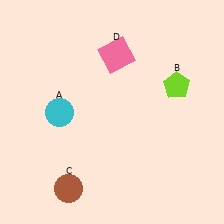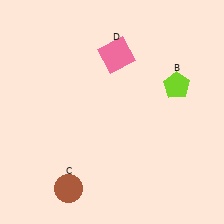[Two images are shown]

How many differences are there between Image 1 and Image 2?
There is 1 difference between the two images.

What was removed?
The cyan circle (A) was removed in Image 2.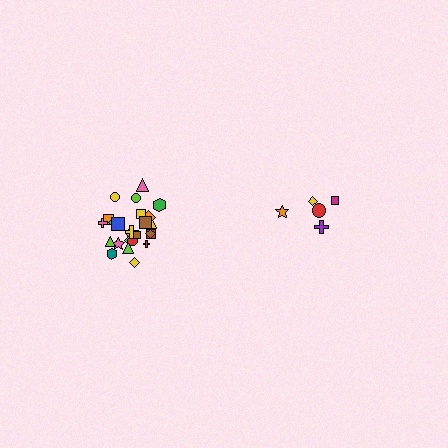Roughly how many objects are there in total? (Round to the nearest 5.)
Roughly 30 objects in total.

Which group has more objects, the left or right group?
The left group.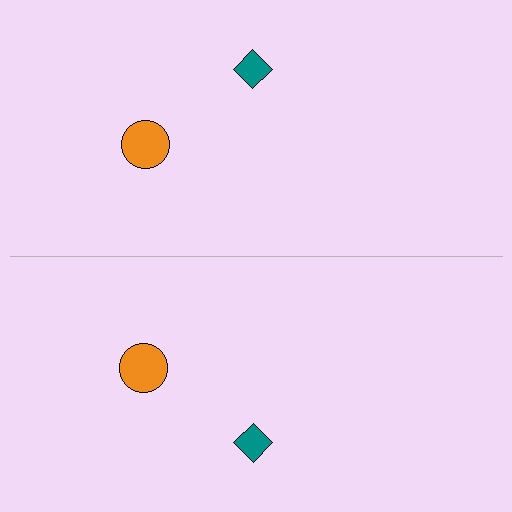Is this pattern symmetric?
Yes, this pattern has bilateral (reflection) symmetry.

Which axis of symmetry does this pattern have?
The pattern has a horizontal axis of symmetry running through the center of the image.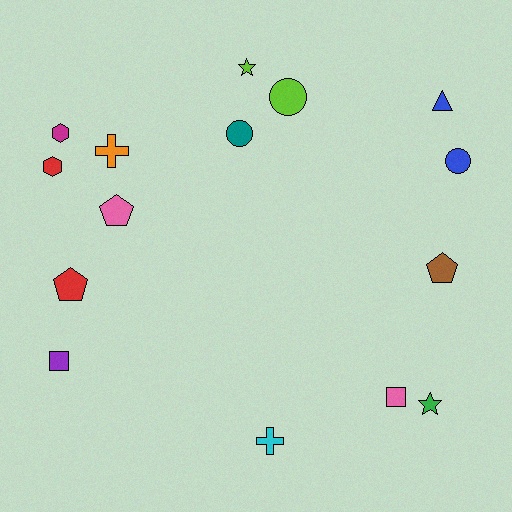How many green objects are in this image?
There is 1 green object.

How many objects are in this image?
There are 15 objects.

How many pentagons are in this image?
There are 3 pentagons.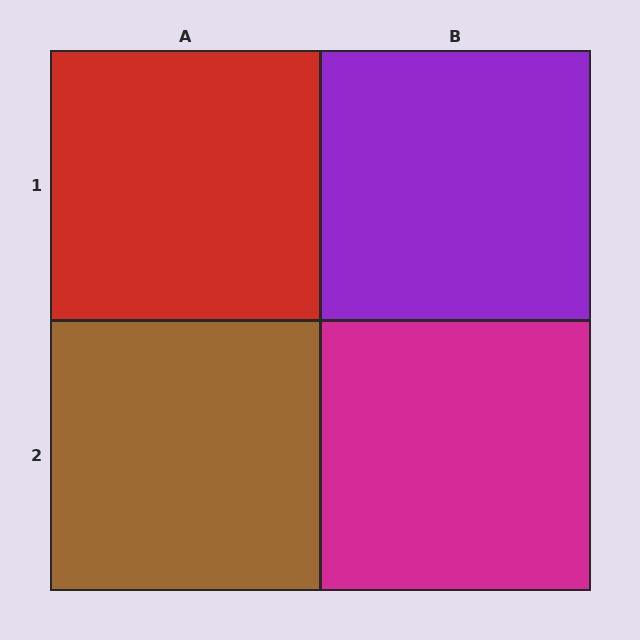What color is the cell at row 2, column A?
Brown.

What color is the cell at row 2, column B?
Magenta.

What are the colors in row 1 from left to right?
Red, purple.